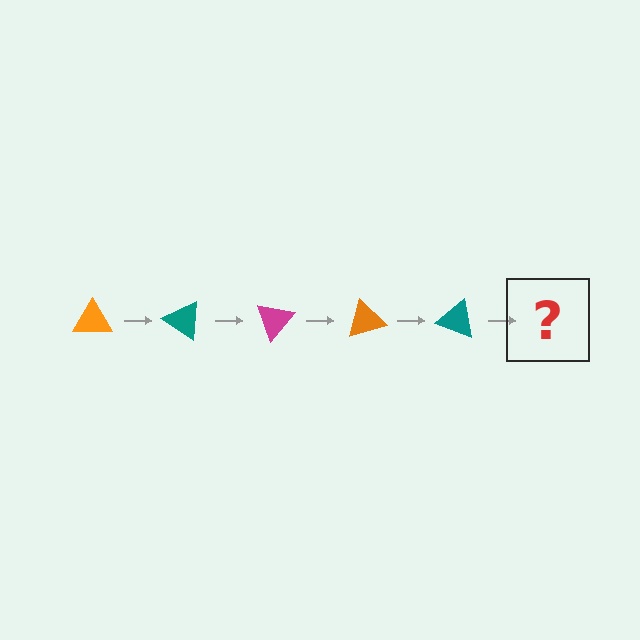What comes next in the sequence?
The next element should be a magenta triangle, rotated 175 degrees from the start.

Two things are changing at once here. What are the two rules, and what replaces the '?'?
The two rules are that it rotates 35 degrees each step and the color cycles through orange, teal, and magenta. The '?' should be a magenta triangle, rotated 175 degrees from the start.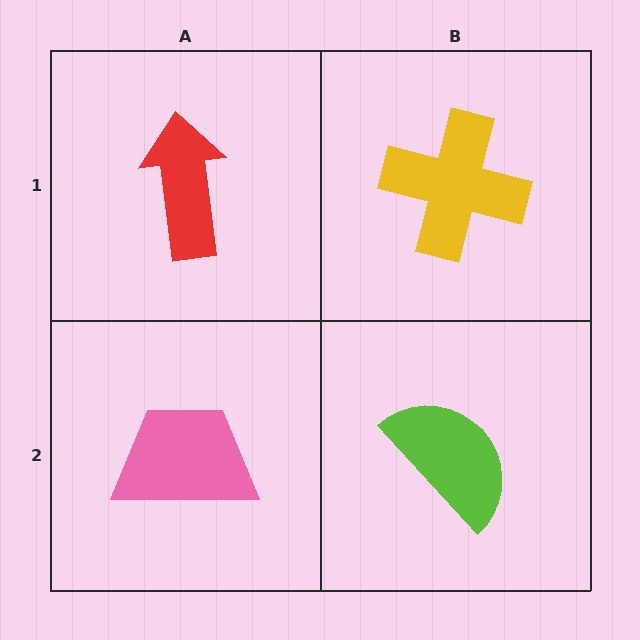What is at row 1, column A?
A red arrow.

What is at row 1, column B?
A yellow cross.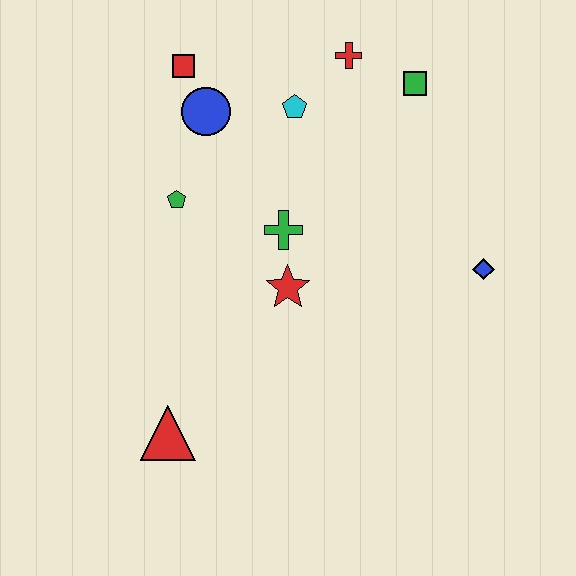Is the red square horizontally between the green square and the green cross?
No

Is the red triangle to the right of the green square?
No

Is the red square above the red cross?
No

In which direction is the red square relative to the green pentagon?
The red square is above the green pentagon.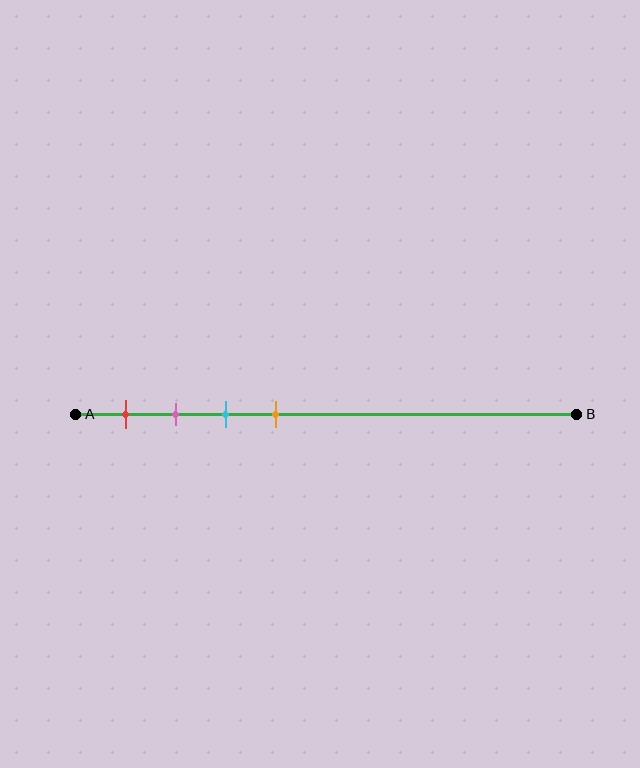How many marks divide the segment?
There are 4 marks dividing the segment.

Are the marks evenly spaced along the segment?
Yes, the marks are approximately evenly spaced.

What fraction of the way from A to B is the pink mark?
The pink mark is approximately 20% (0.2) of the way from A to B.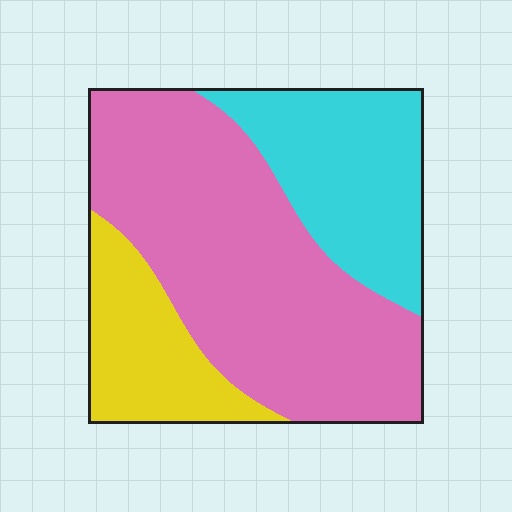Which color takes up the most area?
Pink, at roughly 55%.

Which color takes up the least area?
Yellow, at roughly 20%.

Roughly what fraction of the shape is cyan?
Cyan covers 26% of the shape.